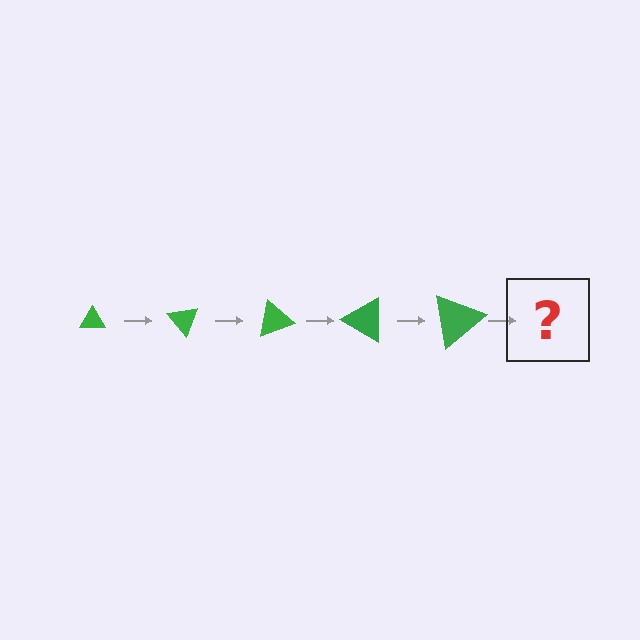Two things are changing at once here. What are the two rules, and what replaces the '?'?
The two rules are that the triangle grows larger each step and it rotates 50 degrees each step. The '?' should be a triangle, larger than the previous one and rotated 250 degrees from the start.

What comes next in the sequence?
The next element should be a triangle, larger than the previous one and rotated 250 degrees from the start.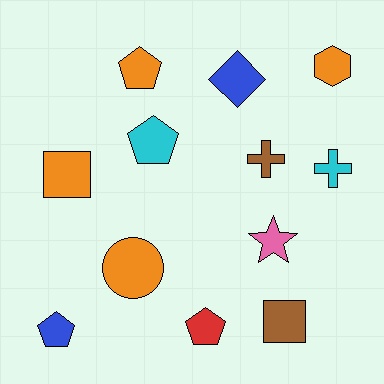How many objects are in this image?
There are 12 objects.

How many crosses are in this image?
There are 2 crosses.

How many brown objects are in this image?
There are 2 brown objects.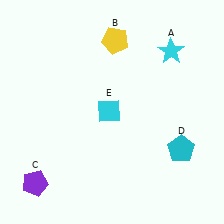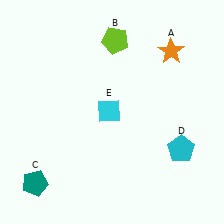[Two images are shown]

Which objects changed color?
A changed from cyan to orange. B changed from yellow to lime. C changed from purple to teal.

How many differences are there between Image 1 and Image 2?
There are 3 differences between the two images.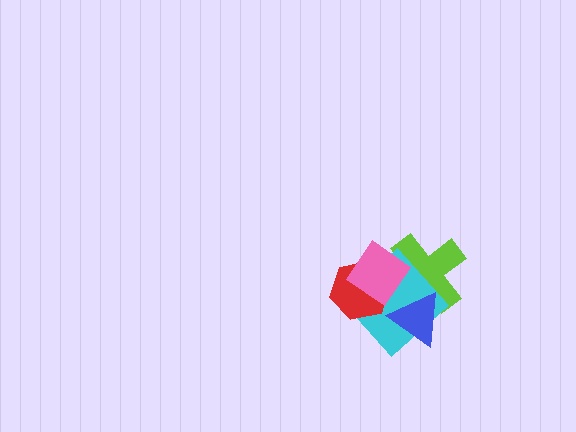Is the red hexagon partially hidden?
Yes, it is partially covered by another shape.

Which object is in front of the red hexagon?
The pink diamond is in front of the red hexagon.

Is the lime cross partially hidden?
Yes, it is partially covered by another shape.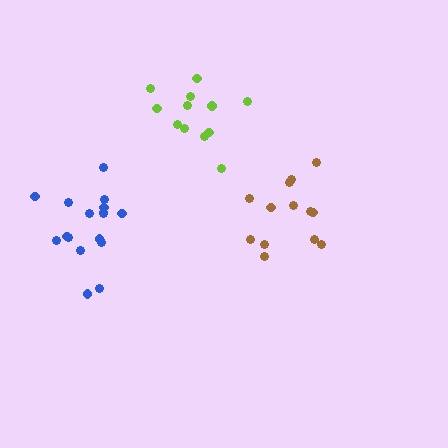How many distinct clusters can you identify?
There are 3 distinct clusters.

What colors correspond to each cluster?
The clusters are colored: brown, lime, blue.